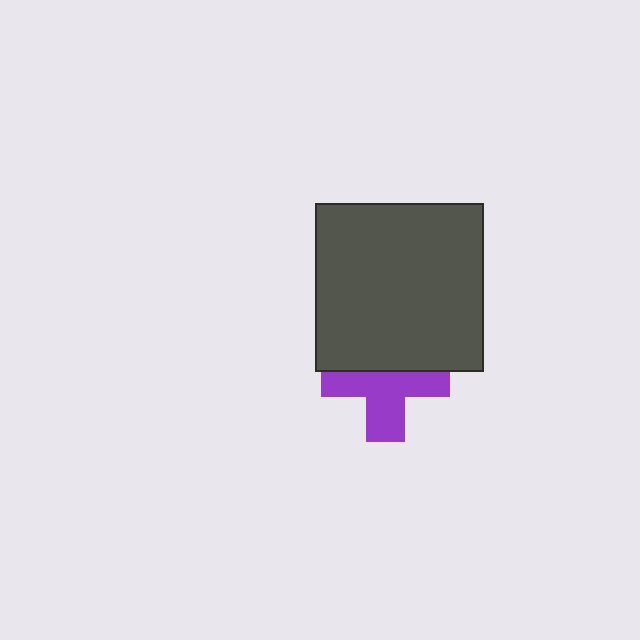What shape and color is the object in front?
The object in front is a dark gray square.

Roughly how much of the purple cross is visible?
About half of it is visible (roughly 59%).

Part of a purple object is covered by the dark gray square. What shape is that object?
It is a cross.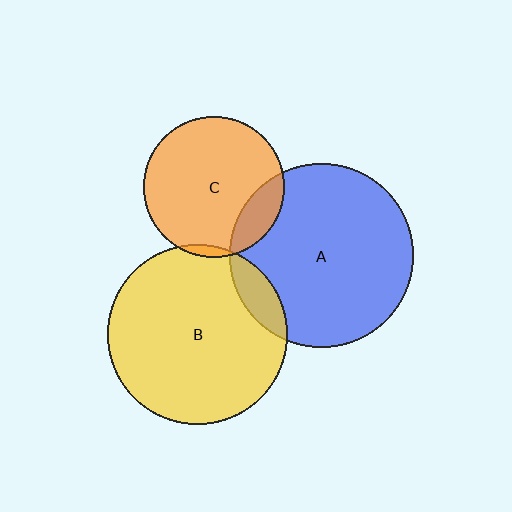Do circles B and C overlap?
Yes.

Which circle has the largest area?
Circle A (blue).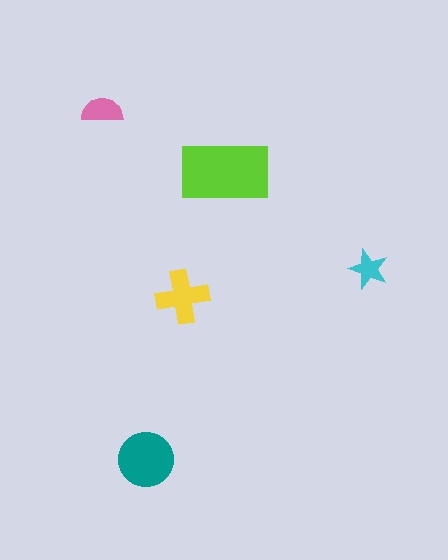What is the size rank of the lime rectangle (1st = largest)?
1st.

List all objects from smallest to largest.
The cyan star, the pink semicircle, the yellow cross, the teal circle, the lime rectangle.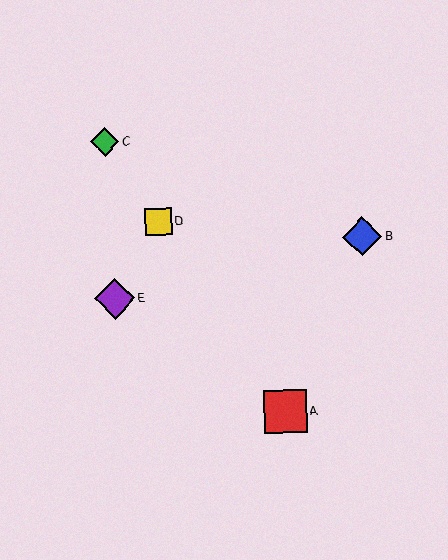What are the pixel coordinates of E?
Object E is at (115, 299).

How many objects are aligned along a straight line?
3 objects (A, C, D) are aligned along a straight line.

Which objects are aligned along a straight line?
Objects A, C, D are aligned along a straight line.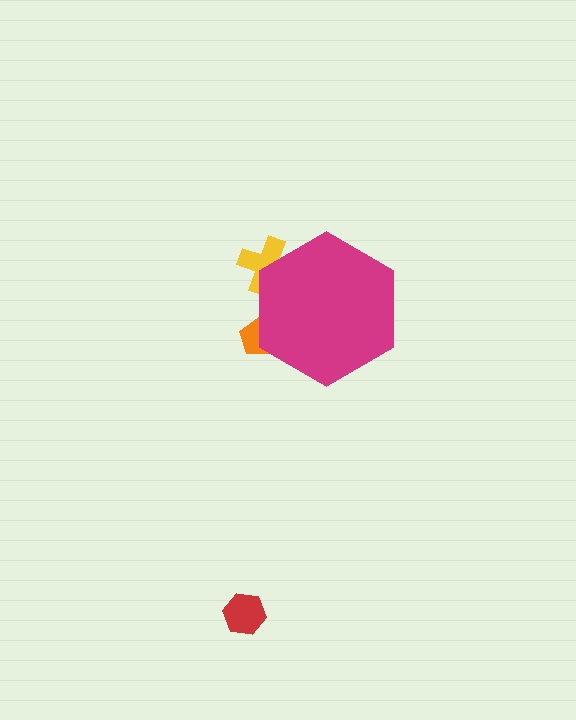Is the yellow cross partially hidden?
Yes, the yellow cross is partially hidden behind the magenta hexagon.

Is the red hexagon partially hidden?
No, the red hexagon is fully visible.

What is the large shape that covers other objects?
A magenta hexagon.